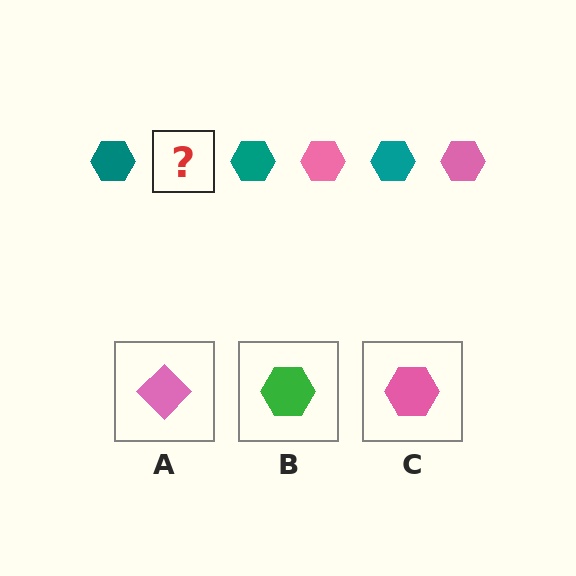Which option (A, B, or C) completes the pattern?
C.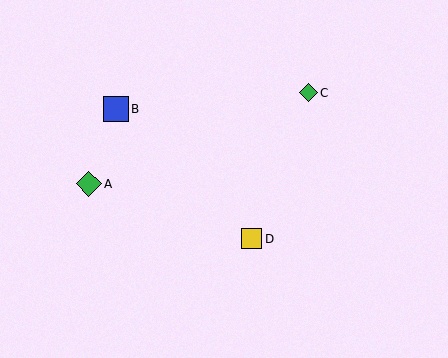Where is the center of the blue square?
The center of the blue square is at (116, 109).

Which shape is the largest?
The green diamond (labeled A) is the largest.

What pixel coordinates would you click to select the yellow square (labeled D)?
Click at (252, 239) to select the yellow square D.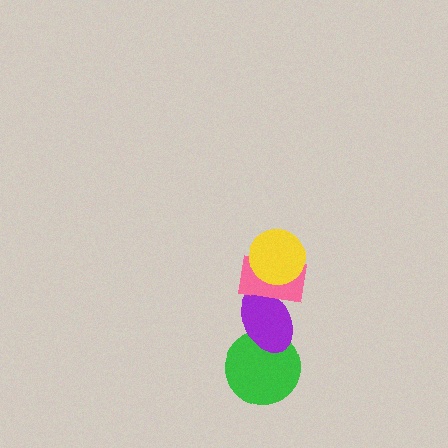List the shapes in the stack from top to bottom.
From top to bottom: the yellow circle, the pink rectangle, the purple ellipse, the green circle.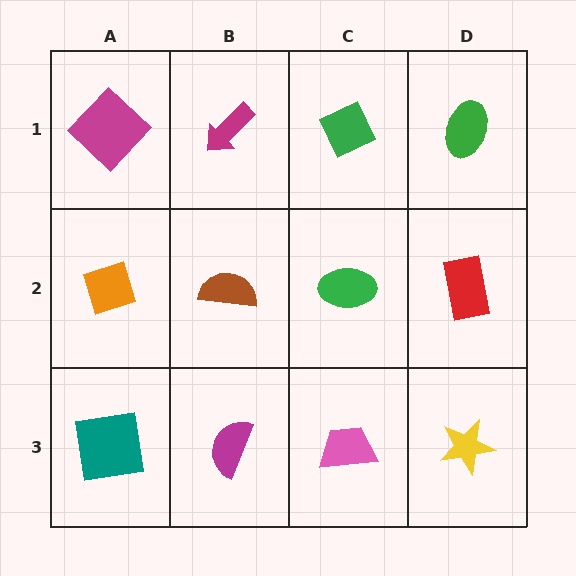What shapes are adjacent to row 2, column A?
A magenta diamond (row 1, column A), a teal square (row 3, column A), a brown semicircle (row 2, column B).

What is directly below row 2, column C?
A pink trapezoid.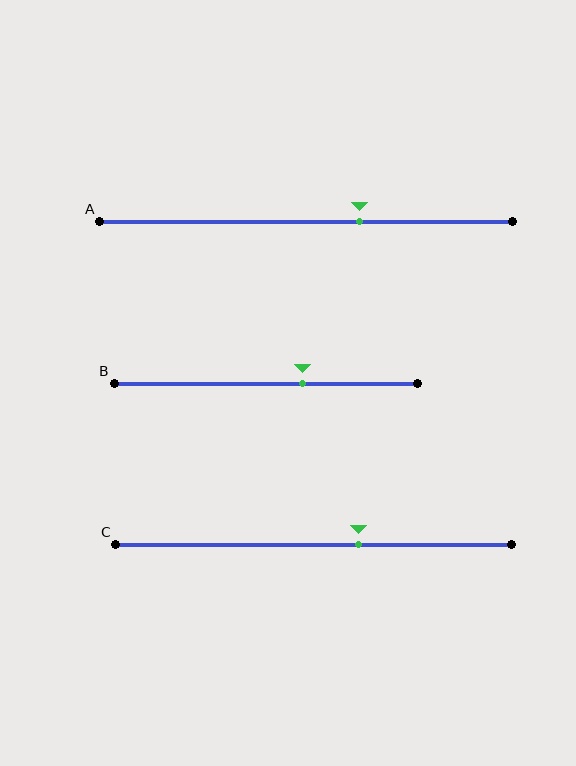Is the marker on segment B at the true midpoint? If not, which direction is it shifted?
No, the marker on segment B is shifted to the right by about 12% of the segment length.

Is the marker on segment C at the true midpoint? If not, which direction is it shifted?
No, the marker on segment C is shifted to the right by about 11% of the segment length.